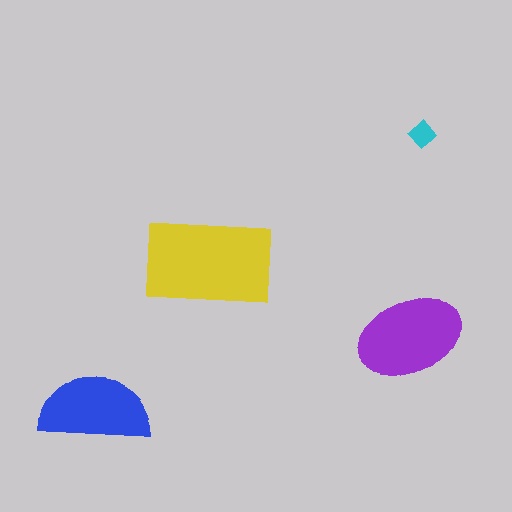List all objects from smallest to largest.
The cyan diamond, the blue semicircle, the purple ellipse, the yellow rectangle.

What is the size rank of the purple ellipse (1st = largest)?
2nd.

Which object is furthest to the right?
The cyan diamond is rightmost.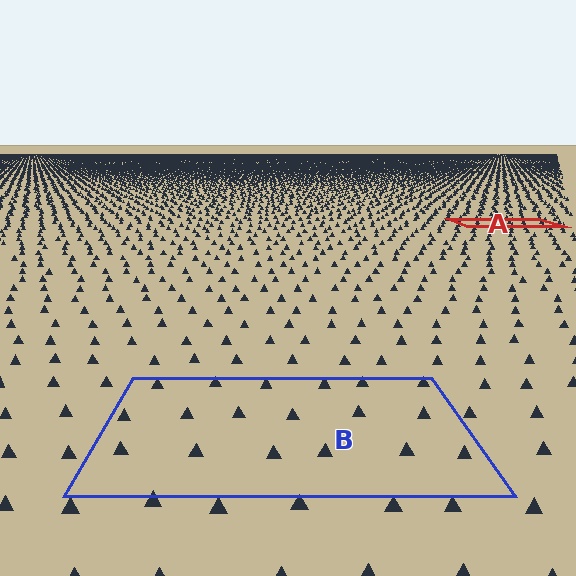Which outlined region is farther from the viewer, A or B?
Region A is farther from the viewer — the texture elements inside it appear smaller and more densely packed.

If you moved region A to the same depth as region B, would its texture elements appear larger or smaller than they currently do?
They would appear larger. At a closer depth, the same texture elements are projected at a bigger on-screen size.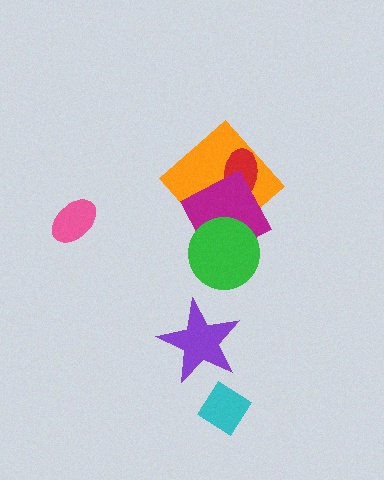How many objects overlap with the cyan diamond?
0 objects overlap with the cyan diamond.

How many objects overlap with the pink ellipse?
0 objects overlap with the pink ellipse.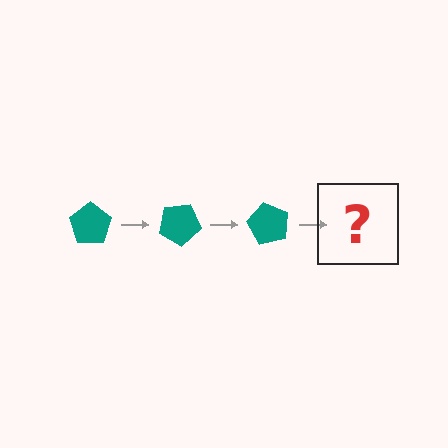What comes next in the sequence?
The next element should be a teal pentagon rotated 90 degrees.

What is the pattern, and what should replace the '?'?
The pattern is that the pentagon rotates 30 degrees each step. The '?' should be a teal pentagon rotated 90 degrees.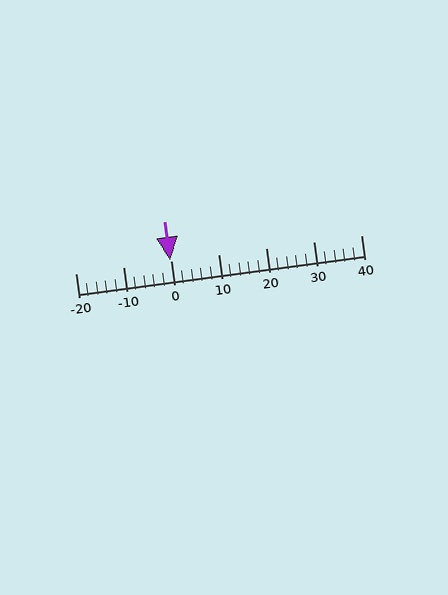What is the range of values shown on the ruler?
The ruler shows values from -20 to 40.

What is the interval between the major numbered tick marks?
The major tick marks are spaced 10 units apart.